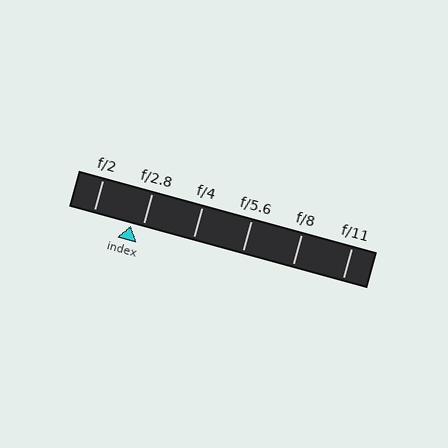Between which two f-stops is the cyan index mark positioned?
The index mark is between f/2 and f/2.8.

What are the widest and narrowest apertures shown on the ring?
The widest aperture shown is f/2 and the narrowest is f/11.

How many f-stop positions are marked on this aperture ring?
There are 6 f-stop positions marked.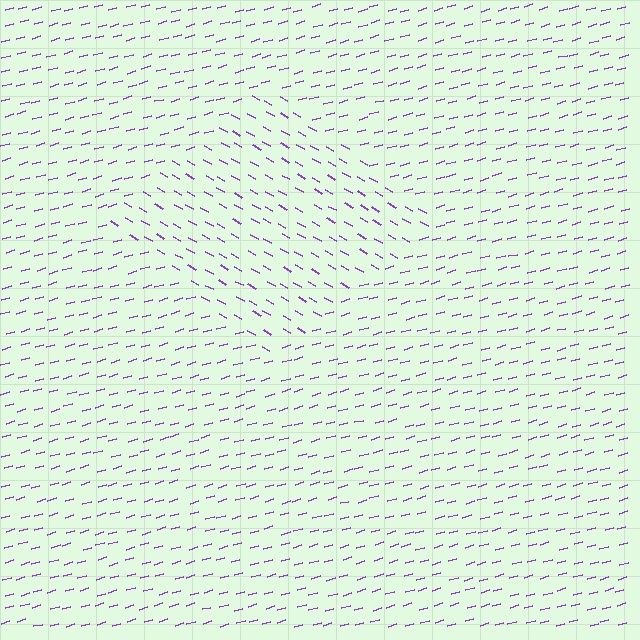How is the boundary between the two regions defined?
The boundary is defined purely by a change in line orientation (approximately 45 degrees difference). All lines are the same color and thickness.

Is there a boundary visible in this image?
Yes, there is a texture boundary formed by a change in line orientation.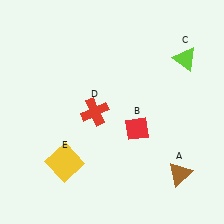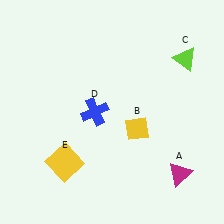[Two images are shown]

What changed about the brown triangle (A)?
In Image 1, A is brown. In Image 2, it changed to magenta.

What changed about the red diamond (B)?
In Image 1, B is red. In Image 2, it changed to yellow.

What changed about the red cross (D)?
In Image 1, D is red. In Image 2, it changed to blue.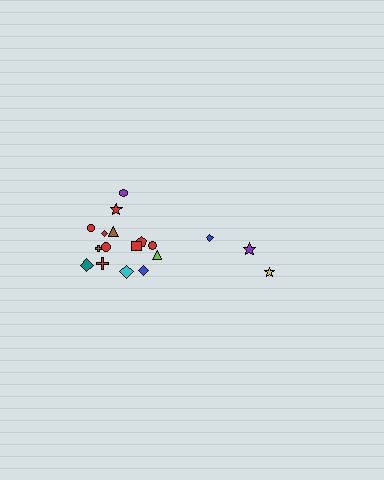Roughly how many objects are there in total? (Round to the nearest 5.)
Roughly 20 objects in total.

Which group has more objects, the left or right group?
The left group.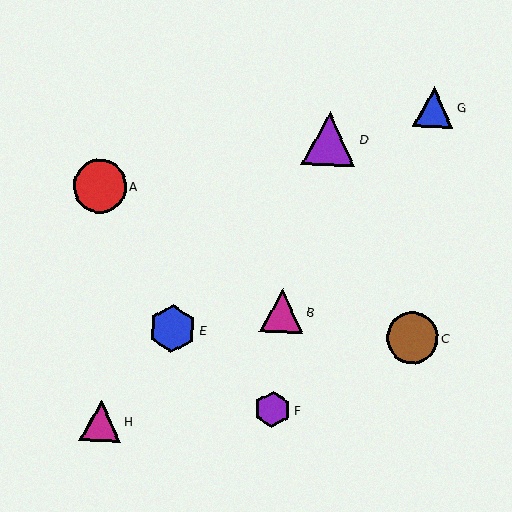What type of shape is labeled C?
Shape C is a brown circle.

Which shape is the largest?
The purple triangle (labeled D) is the largest.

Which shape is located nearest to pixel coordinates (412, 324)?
The brown circle (labeled C) at (413, 338) is nearest to that location.